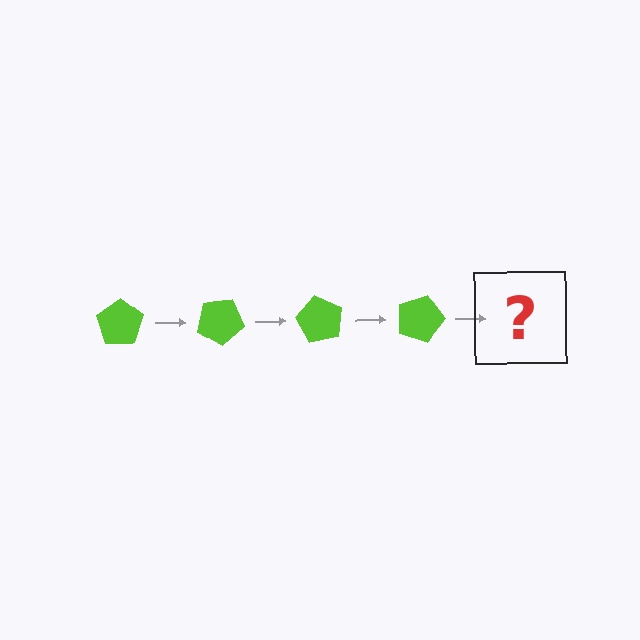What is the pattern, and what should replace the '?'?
The pattern is that the pentagon rotates 30 degrees each step. The '?' should be a lime pentagon rotated 120 degrees.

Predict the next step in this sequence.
The next step is a lime pentagon rotated 120 degrees.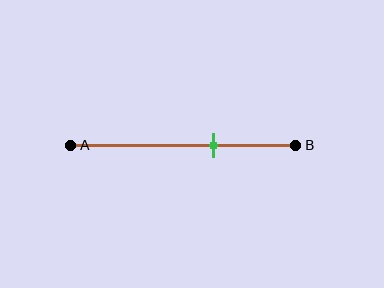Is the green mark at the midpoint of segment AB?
No, the mark is at about 65% from A, not at the 50% midpoint.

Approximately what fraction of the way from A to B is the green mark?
The green mark is approximately 65% of the way from A to B.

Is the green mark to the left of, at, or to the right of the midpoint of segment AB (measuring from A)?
The green mark is to the right of the midpoint of segment AB.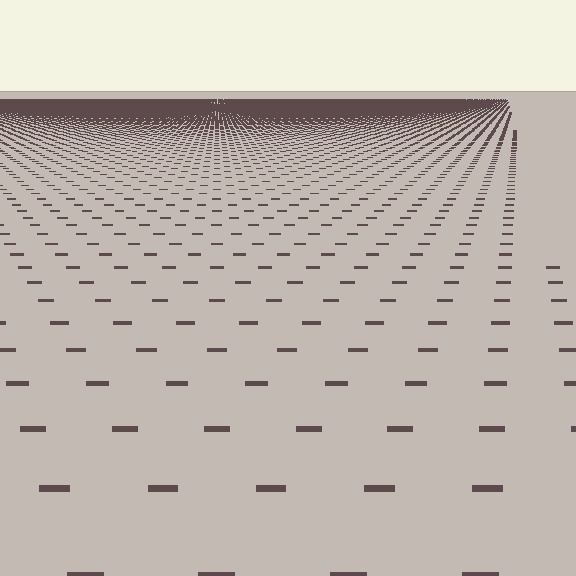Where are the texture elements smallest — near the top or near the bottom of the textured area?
Near the top.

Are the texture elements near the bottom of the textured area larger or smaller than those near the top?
Larger. Near the bottom, elements are closer to the viewer and appear at a bigger on-screen size.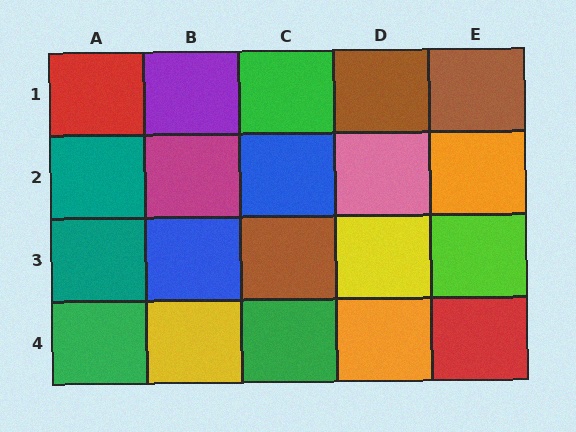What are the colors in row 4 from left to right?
Green, yellow, green, orange, red.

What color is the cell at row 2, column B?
Magenta.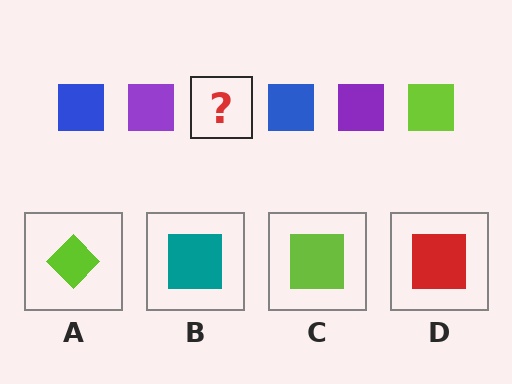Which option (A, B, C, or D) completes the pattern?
C.